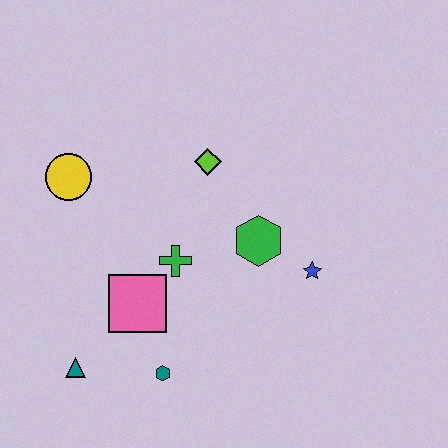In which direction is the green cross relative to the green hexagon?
The green cross is to the left of the green hexagon.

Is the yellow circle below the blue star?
No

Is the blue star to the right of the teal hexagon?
Yes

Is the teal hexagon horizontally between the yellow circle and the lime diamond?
Yes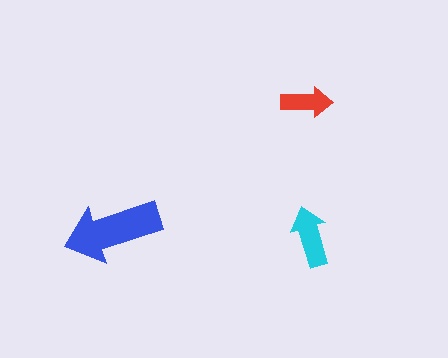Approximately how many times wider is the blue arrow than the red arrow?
About 2 times wider.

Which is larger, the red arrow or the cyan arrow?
The cyan one.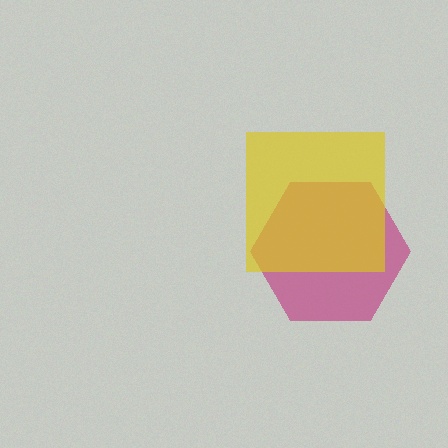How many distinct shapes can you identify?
There are 2 distinct shapes: a magenta hexagon, a yellow square.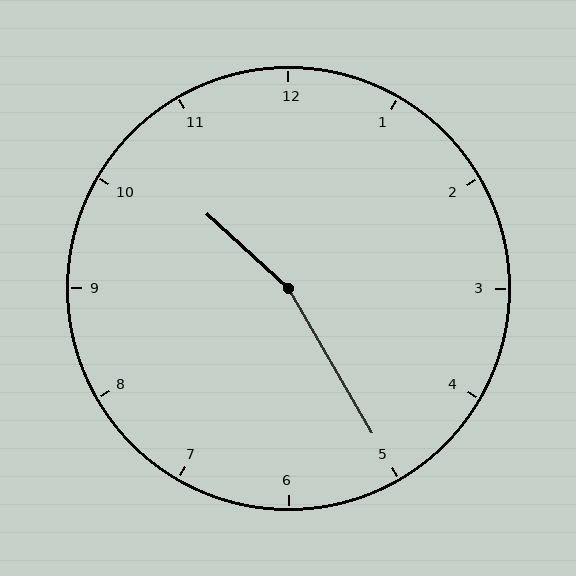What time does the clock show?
10:25.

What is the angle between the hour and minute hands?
Approximately 162 degrees.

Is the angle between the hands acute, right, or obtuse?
It is obtuse.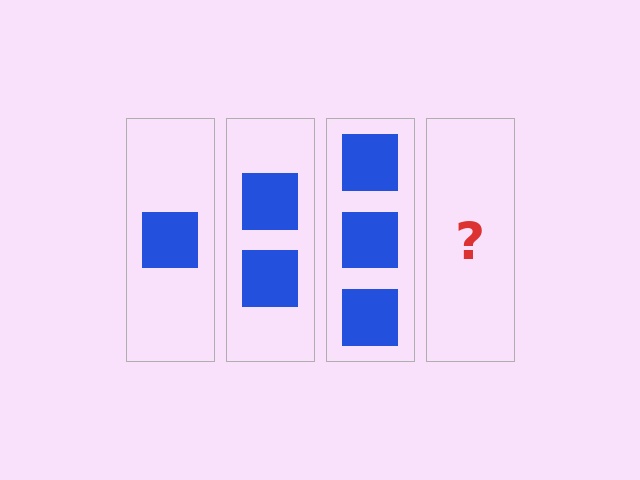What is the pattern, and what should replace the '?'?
The pattern is that each step adds one more square. The '?' should be 4 squares.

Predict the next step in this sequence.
The next step is 4 squares.